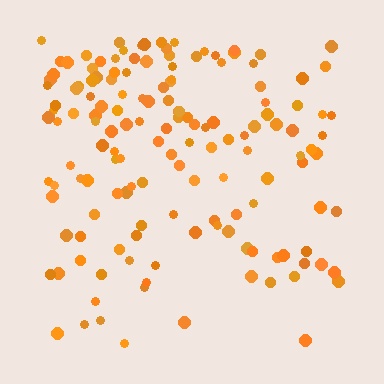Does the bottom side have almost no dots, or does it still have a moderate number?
Still a moderate number, just noticeably fewer than the top.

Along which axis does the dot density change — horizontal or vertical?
Vertical.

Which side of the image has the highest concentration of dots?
The top.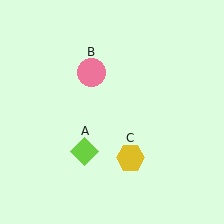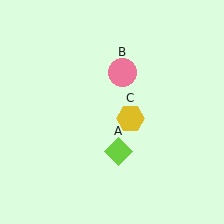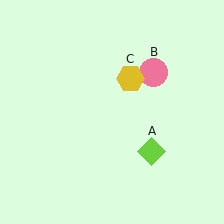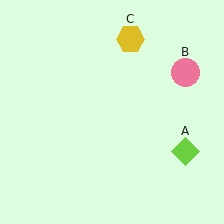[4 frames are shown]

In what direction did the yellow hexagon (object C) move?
The yellow hexagon (object C) moved up.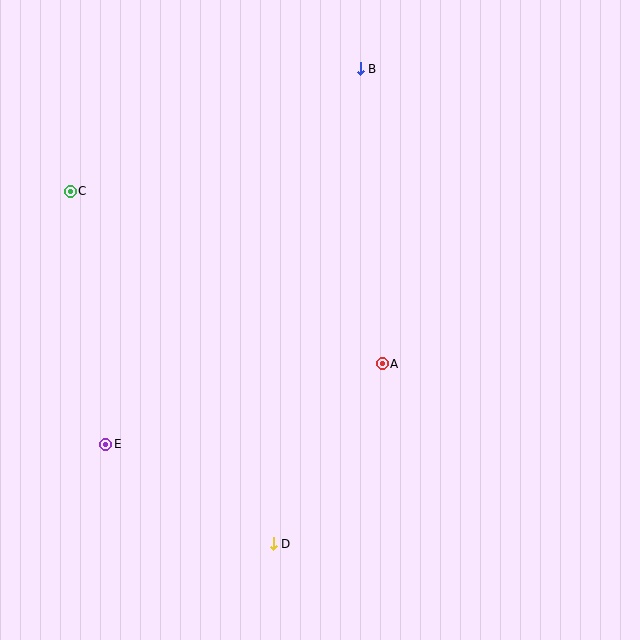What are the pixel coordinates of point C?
Point C is at (70, 191).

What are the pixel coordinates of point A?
Point A is at (382, 364).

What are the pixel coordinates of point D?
Point D is at (273, 544).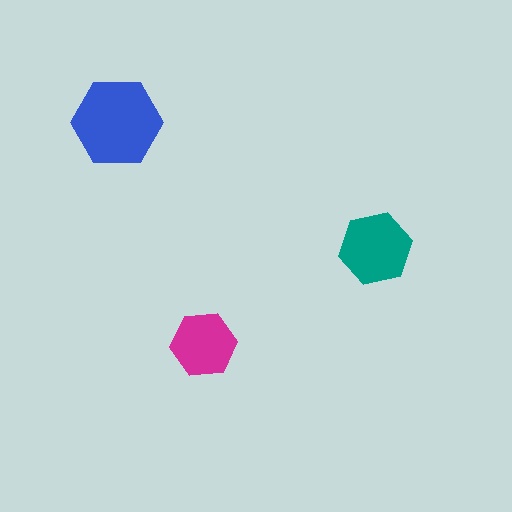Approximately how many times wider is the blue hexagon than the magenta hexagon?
About 1.5 times wider.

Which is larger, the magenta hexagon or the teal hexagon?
The teal one.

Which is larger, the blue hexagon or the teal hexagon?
The blue one.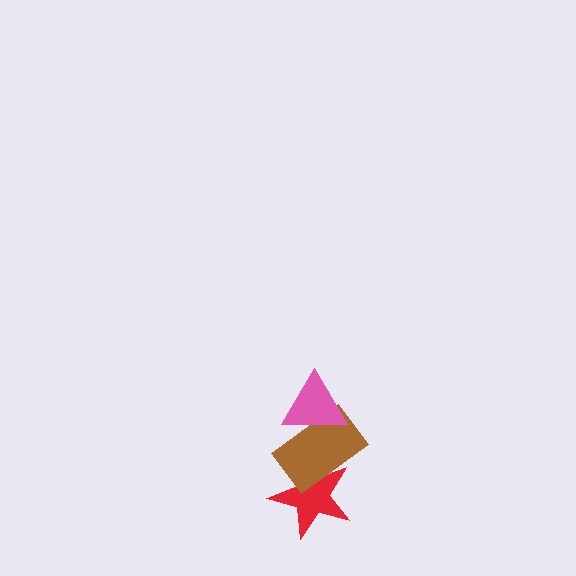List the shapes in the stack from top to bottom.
From top to bottom: the pink triangle, the brown rectangle, the red star.